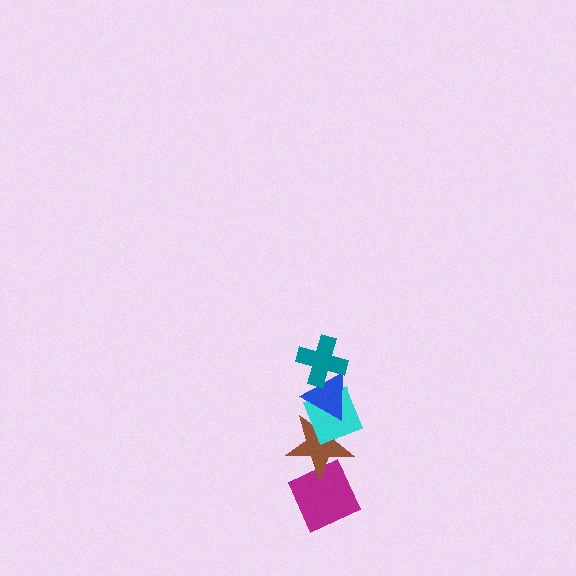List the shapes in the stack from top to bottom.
From top to bottom: the teal cross, the blue triangle, the cyan diamond, the brown star, the magenta diamond.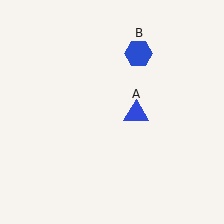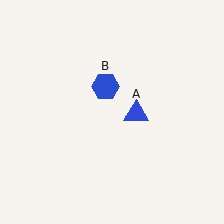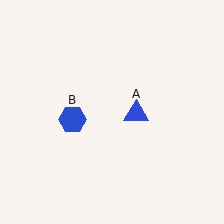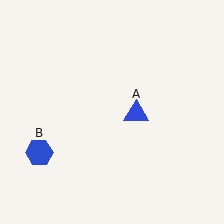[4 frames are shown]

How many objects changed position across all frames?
1 object changed position: blue hexagon (object B).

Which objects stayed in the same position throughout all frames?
Blue triangle (object A) remained stationary.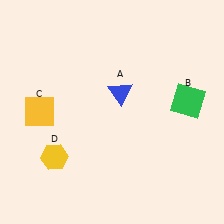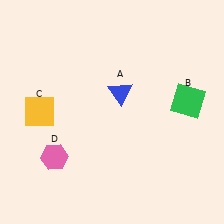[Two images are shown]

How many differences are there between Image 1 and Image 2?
There is 1 difference between the two images.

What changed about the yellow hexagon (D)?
In Image 1, D is yellow. In Image 2, it changed to pink.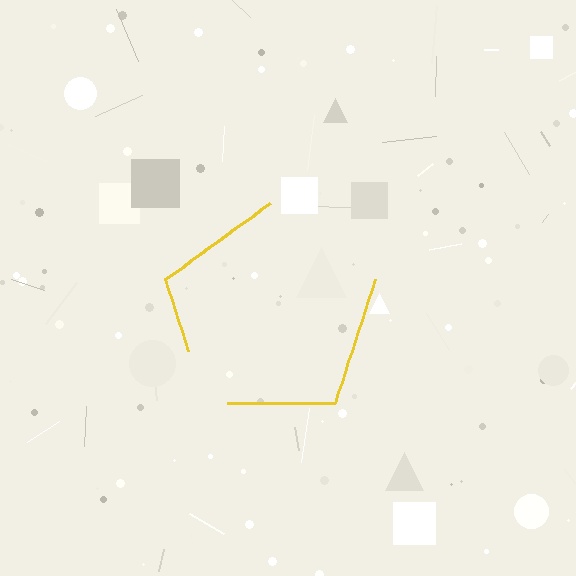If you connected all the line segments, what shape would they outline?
They would outline a pentagon.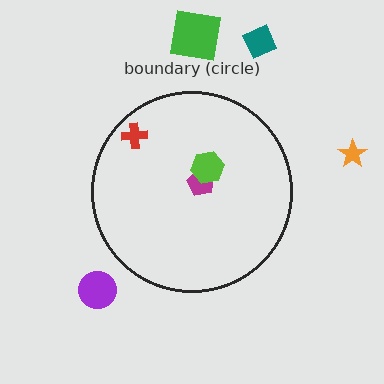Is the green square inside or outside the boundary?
Outside.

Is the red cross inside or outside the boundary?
Inside.